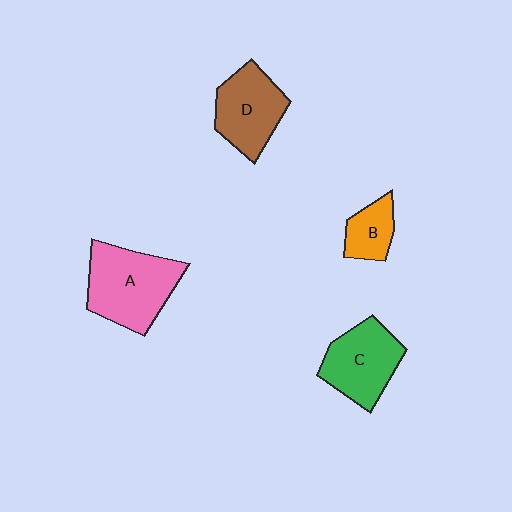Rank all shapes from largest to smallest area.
From largest to smallest: A (pink), C (green), D (brown), B (orange).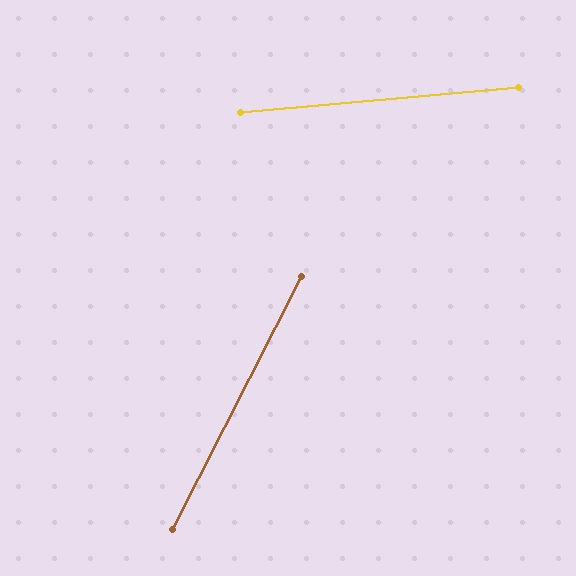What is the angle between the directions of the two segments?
Approximately 58 degrees.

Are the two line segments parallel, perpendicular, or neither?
Neither parallel nor perpendicular — they differ by about 58°.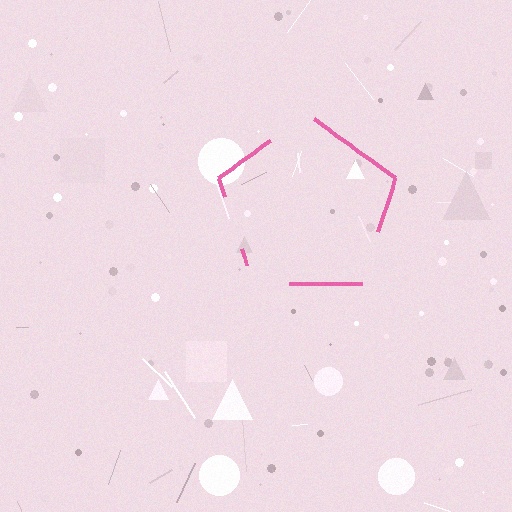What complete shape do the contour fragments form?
The contour fragments form a pentagon.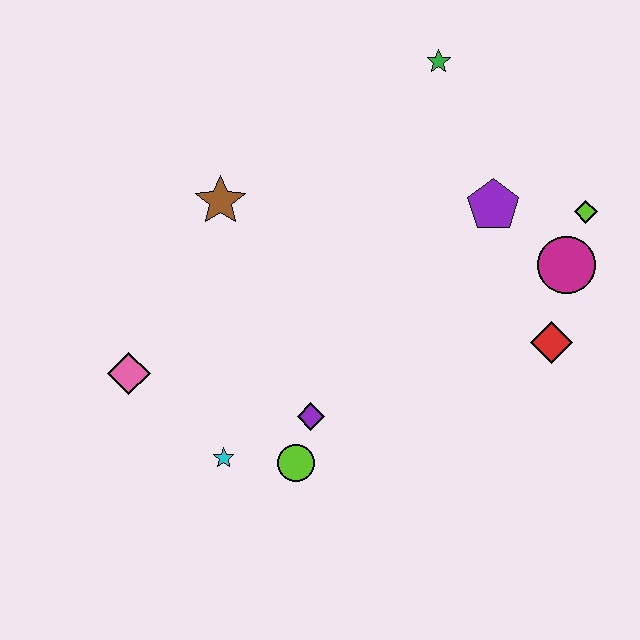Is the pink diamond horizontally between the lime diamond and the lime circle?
No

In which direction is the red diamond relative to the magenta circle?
The red diamond is below the magenta circle.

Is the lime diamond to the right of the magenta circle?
Yes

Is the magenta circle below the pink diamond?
No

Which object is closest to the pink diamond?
The cyan star is closest to the pink diamond.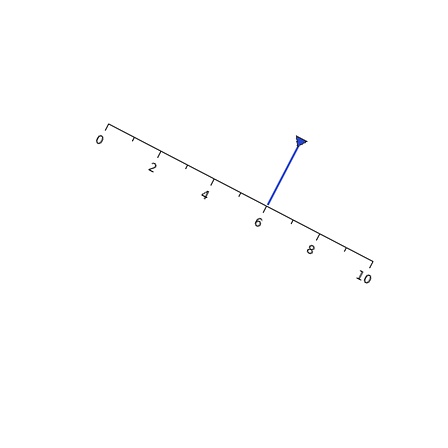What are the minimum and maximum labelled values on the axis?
The axis runs from 0 to 10.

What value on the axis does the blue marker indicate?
The marker indicates approximately 6.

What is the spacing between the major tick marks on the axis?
The major ticks are spaced 2 apart.